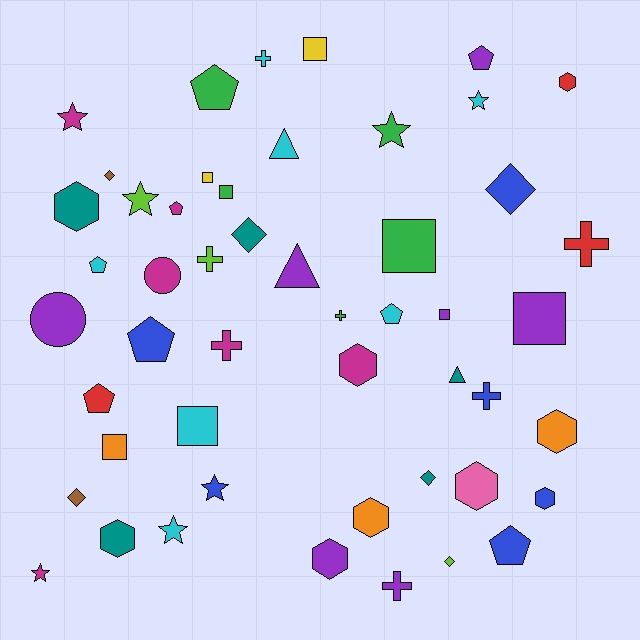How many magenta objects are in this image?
There are 6 magenta objects.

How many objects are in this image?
There are 50 objects.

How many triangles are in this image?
There are 3 triangles.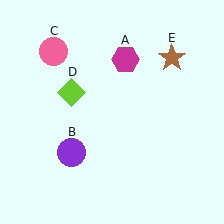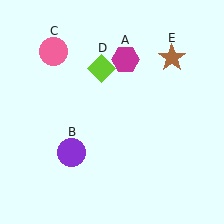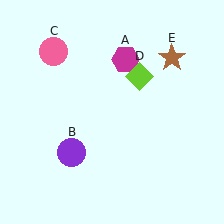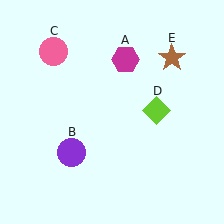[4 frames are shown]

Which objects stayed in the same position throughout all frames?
Magenta hexagon (object A) and purple circle (object B) and pink circle (object C) and brown star (object E) remained stationary.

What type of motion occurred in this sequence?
The lime diamond (object D) rotated clockwise around the center of the scene.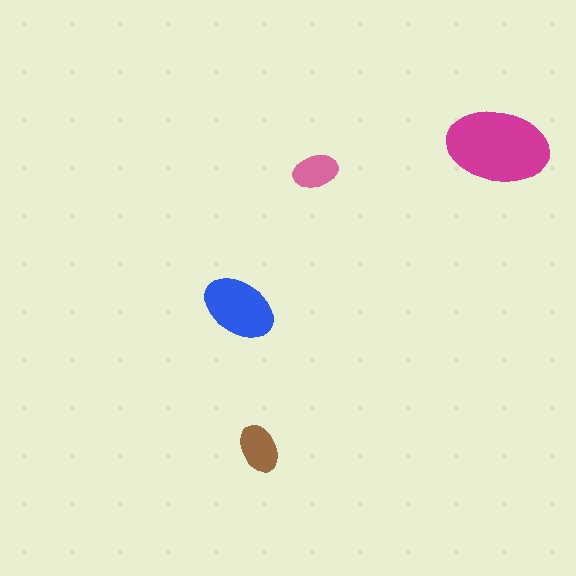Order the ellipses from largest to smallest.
the magenta one, the blue one, the brown one, the pink one.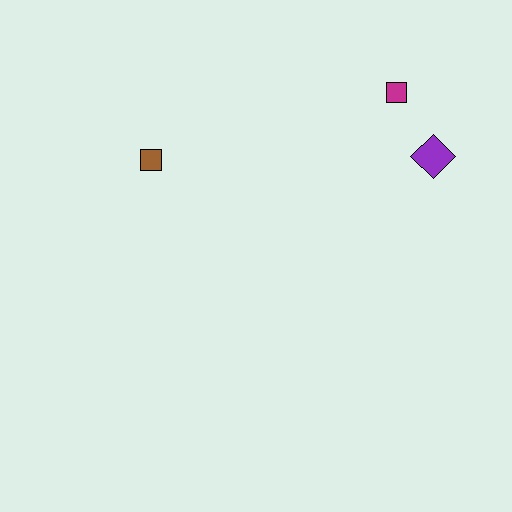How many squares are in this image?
There are 2 squares.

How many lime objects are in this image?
There are no lime objects.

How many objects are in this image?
There are 3 objects.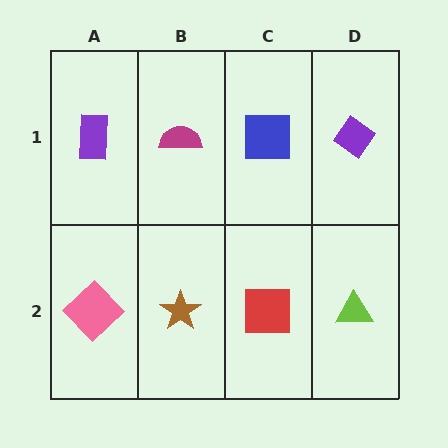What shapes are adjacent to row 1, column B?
A brown star (row 2, column B), a purple rectangle (row 1, column A), a blue square (row 1, column C).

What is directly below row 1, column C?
A red square.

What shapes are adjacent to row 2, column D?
A purple diamond (row 1, column D), a red square (row 2, column C).